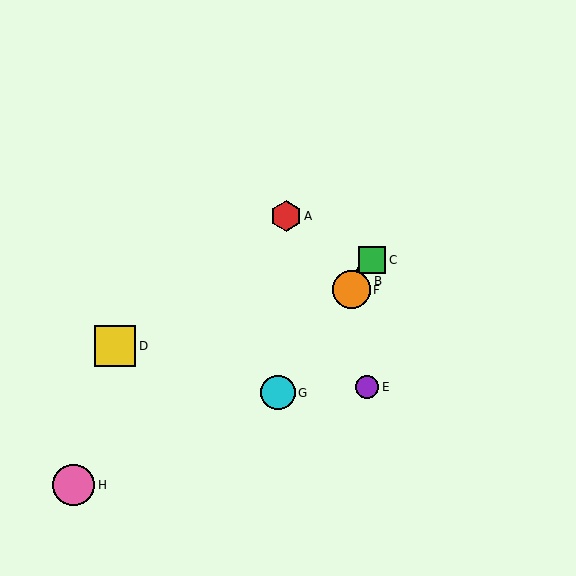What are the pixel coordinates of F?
Object F is at (351, 290).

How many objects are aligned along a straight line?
4 objects (B, C, F, G) are aligned along a straight line.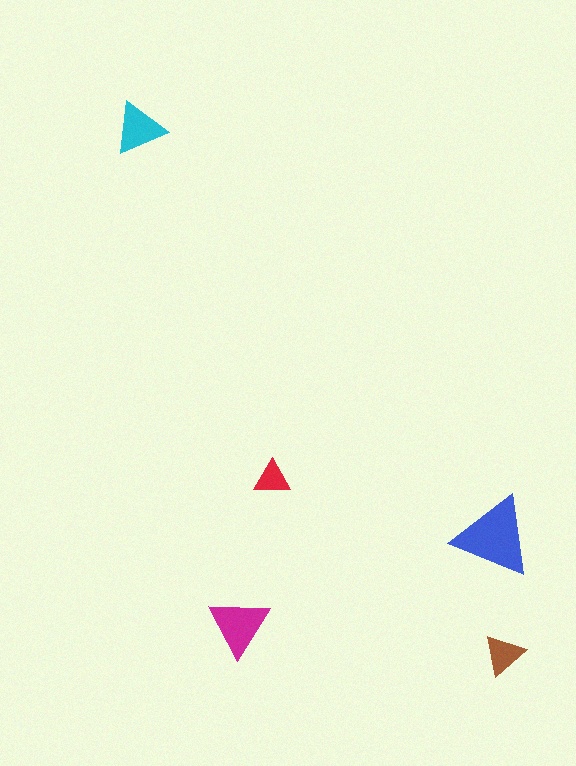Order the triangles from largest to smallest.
the blue one, the magenta one, the cyan one, the brown one, the red one.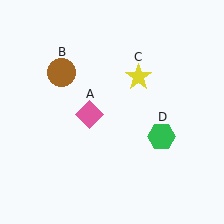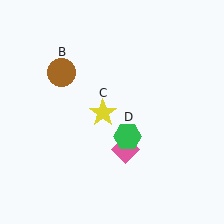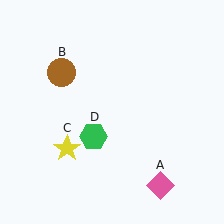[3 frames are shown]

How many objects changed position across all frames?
3 objects changed position: pink diamond (object A), yellow star (object C), green hexagon (object D).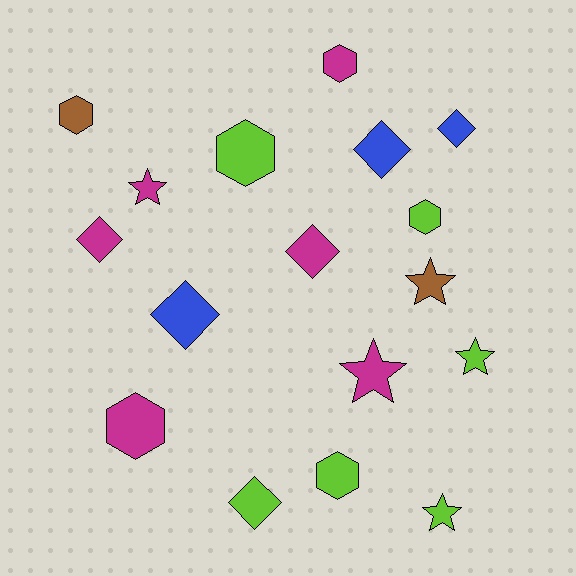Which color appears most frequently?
Lime, with 6 objects.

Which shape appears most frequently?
Hexagon, with 6 objects.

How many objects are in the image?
There are 17 objects.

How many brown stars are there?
There is 1 brown star.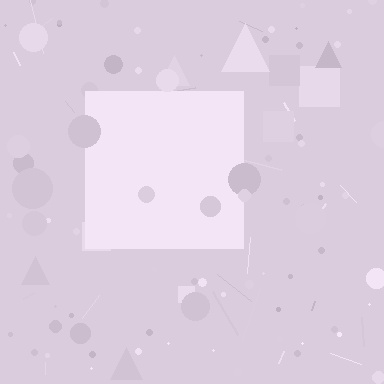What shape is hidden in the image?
A square is hidden in the image.